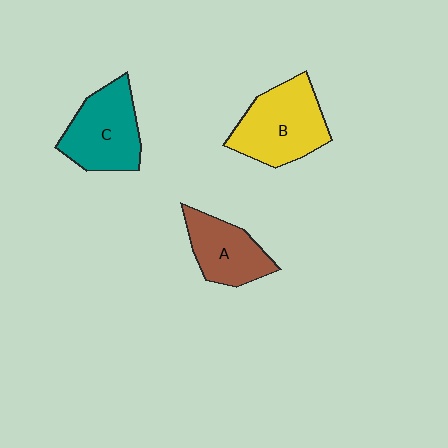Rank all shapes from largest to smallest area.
From largest to smallest: B (yellow), C (teal), A (brown).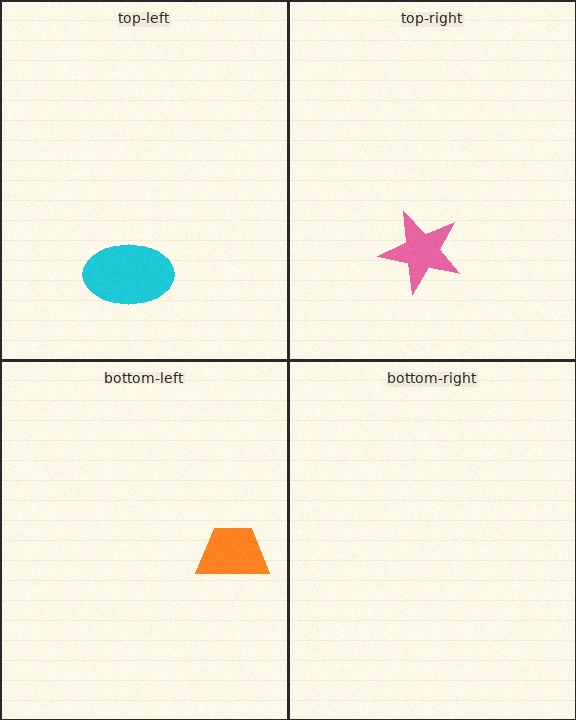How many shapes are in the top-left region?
1.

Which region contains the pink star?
The top-right region.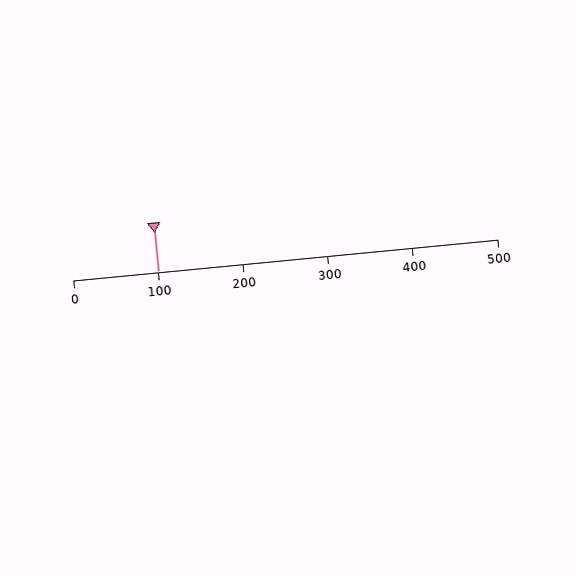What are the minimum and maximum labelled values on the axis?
The axis runs from 0 to 500.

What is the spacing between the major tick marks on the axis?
The major ticks are spaced 100 apart.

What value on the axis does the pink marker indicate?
The marker indicates approximately 100.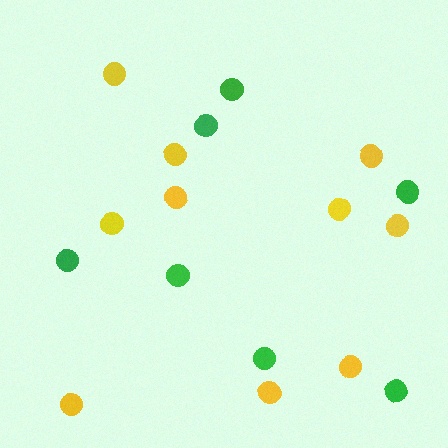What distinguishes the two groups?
There are 2 groups: one group of yellow circles (10) and one group of green circles (7).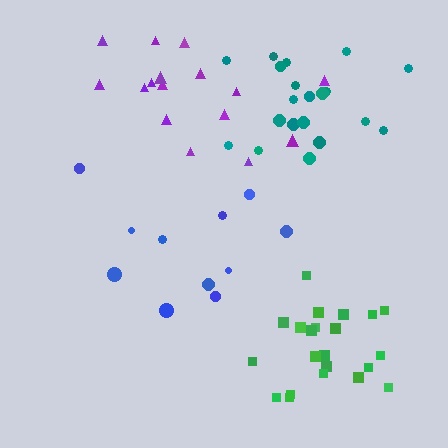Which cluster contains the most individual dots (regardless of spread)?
Green (22).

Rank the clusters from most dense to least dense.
green, teal, purple, blue.